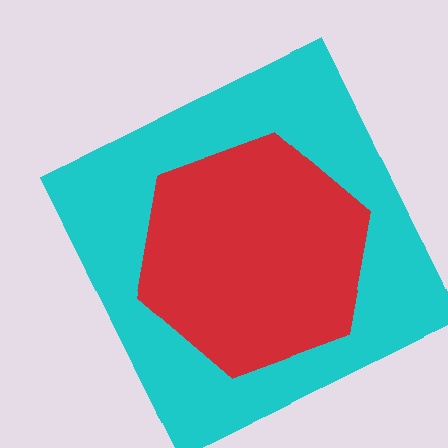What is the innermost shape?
The red hexagon.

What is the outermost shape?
The cyan square.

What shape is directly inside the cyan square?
The red hexagon.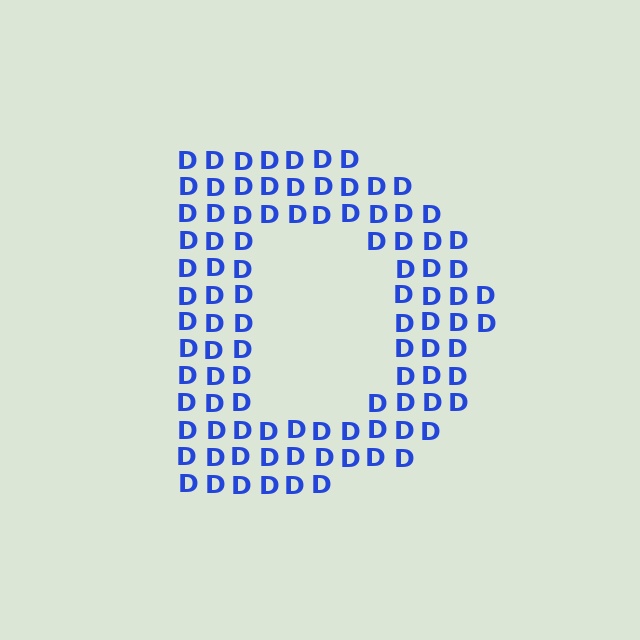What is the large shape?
The large shape is the letter D.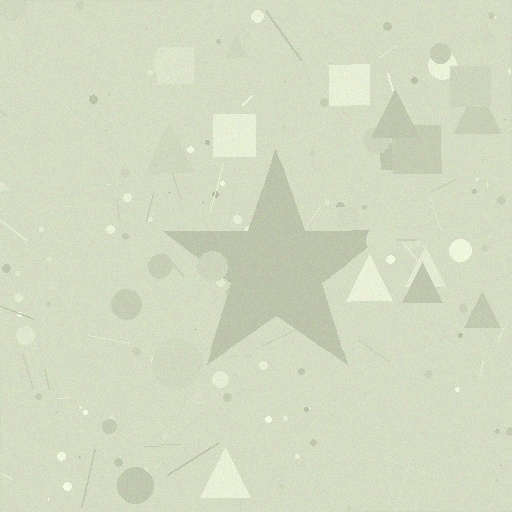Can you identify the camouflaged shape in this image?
The camouflaged shape is a star.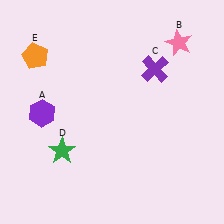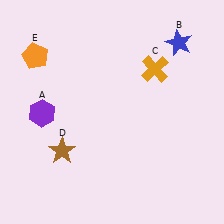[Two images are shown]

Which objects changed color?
B changed from pink to blue. C changed from purple to orange. D changed from green to brown.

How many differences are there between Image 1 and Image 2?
There are 3 differences between the two images.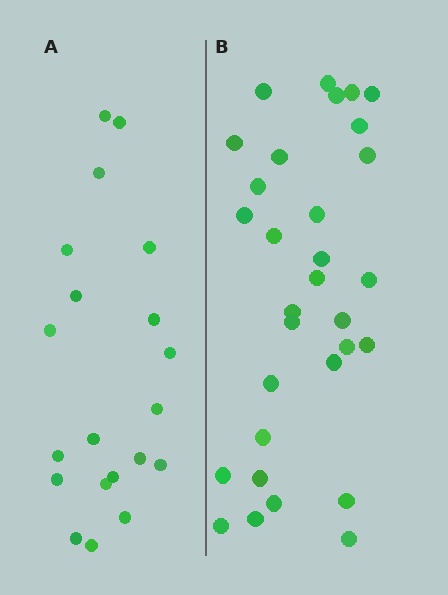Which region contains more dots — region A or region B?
Region B (the right region) has more dots.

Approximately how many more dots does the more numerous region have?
Region B has roughly 12 or so more dots than region A.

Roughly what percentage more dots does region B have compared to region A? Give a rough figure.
About 55% more.